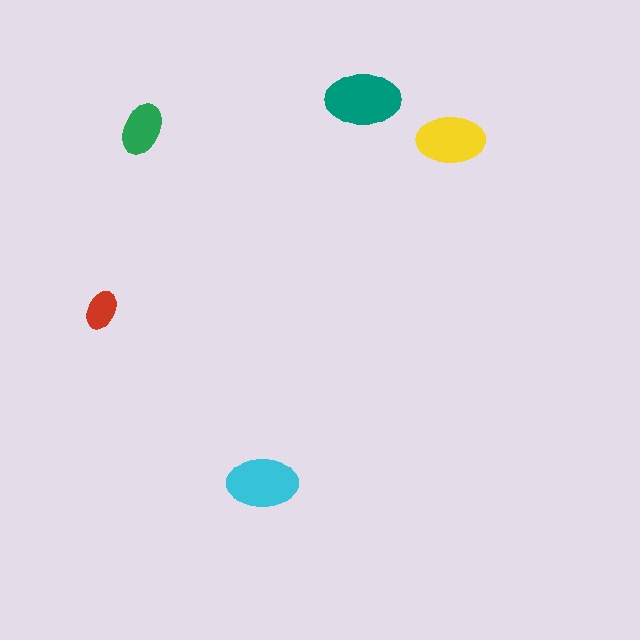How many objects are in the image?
There are 5 objects in the image.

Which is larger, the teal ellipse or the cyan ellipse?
The teal one.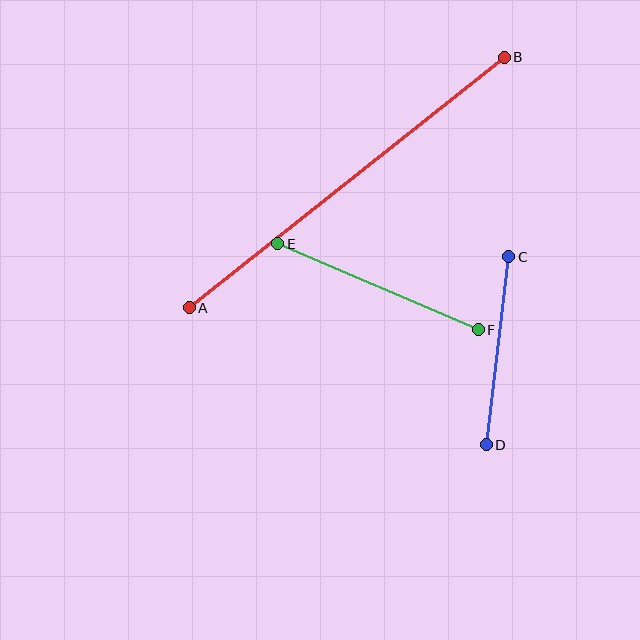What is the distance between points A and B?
The distance is approximately 402 pixels.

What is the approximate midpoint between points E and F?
The midpoint is at approximately (378, 287) pixels.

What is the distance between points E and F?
The distance is approximately 218 pixels.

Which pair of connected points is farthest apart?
Points A and B are farthest apart.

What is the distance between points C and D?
The distance is approximately 190 pixels.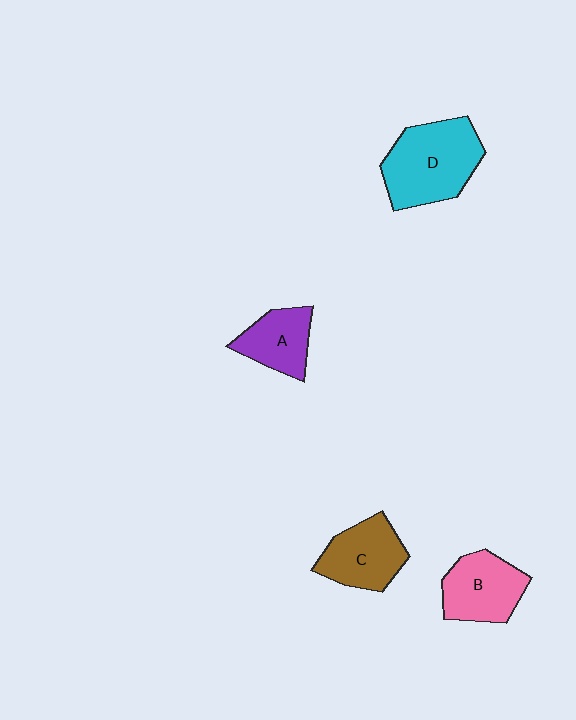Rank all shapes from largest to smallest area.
From largest to smallest: D (cyan), B (pink), C (brown), A (purple).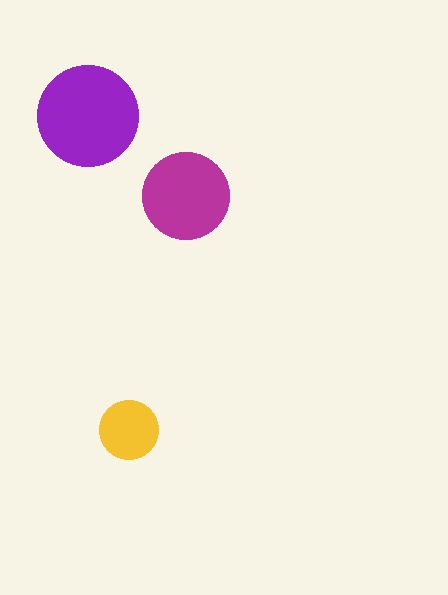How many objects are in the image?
There are 3 objects in the image.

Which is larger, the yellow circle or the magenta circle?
The magenta one.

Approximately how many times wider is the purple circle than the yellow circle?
About 1.5 times wider.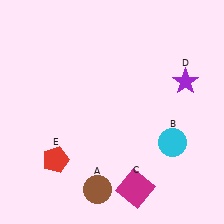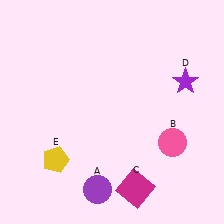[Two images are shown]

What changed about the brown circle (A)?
In Image 1, A is brown. In Image 2, it changed to purple.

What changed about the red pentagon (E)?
In Image 1, E is red. In Image 2, it changed to yellow.